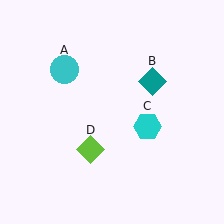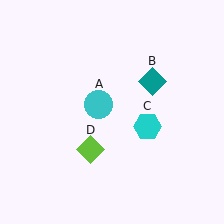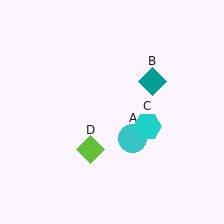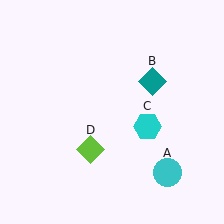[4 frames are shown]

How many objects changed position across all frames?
1 object changed position: cyan circle (object A).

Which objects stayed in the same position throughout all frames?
Teal diamond (object B) and cyan hexagon (object C) and lime diamond (object D) remained stationary.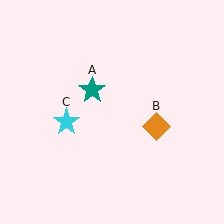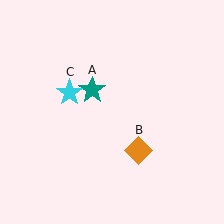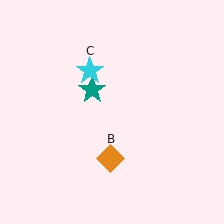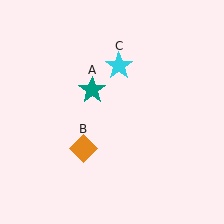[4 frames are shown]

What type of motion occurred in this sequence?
The orange diamond (object B), cyan star (object C) rotated clockwise around the center of the scene.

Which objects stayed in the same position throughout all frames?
Teal star (object A) remained stationary.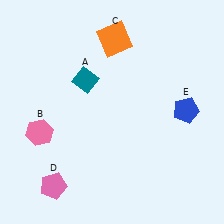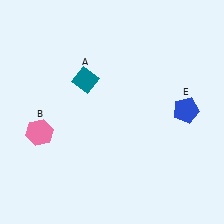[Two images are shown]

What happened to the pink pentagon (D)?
The pink pentagon (D) was removed in Image 2. It was in the bottom-left area of Image 1.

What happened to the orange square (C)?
The orange square (C) was removed in Image 2. It was in the top-right area of Image 1.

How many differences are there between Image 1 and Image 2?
There are 2 differences between the two images.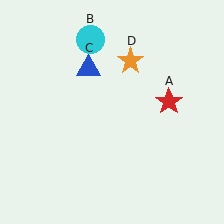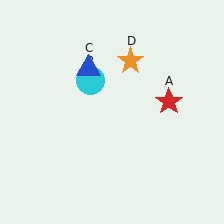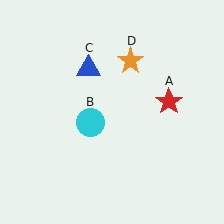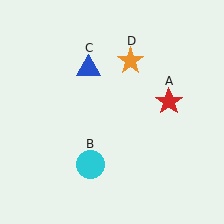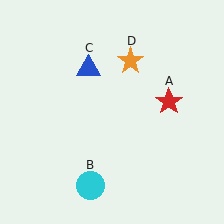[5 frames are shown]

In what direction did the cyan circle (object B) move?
The cyan circle (object B) moved down.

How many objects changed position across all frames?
1 object changed position: cyan circle (object B).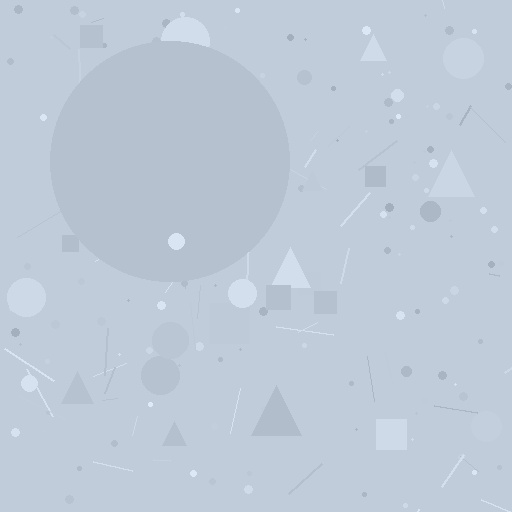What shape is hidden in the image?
A circle is hidden in the image.